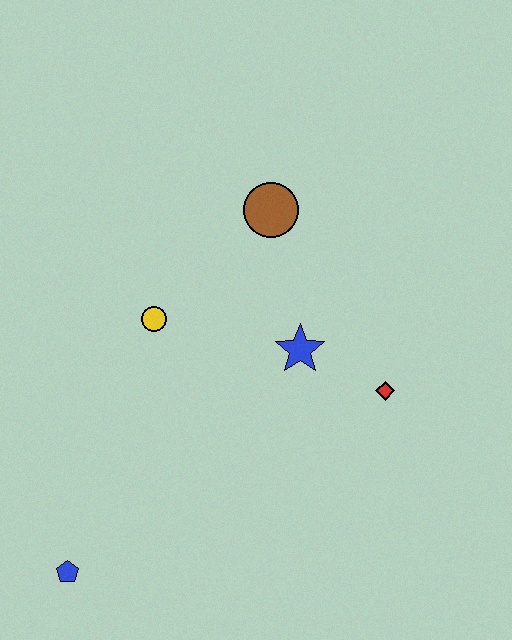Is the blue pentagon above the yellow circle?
No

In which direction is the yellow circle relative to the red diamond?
The yellow circle is to the left of the red diamond.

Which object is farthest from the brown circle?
The blue pentagon is farthest from the brown circle.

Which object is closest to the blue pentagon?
The yellow circle is closest to the blue pentagon.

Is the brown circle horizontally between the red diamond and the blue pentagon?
Yes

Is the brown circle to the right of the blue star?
No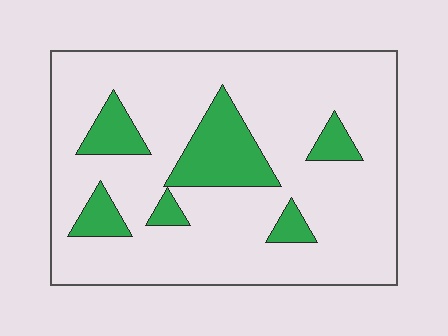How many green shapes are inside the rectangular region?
6.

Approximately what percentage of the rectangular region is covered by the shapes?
Approximately 15%.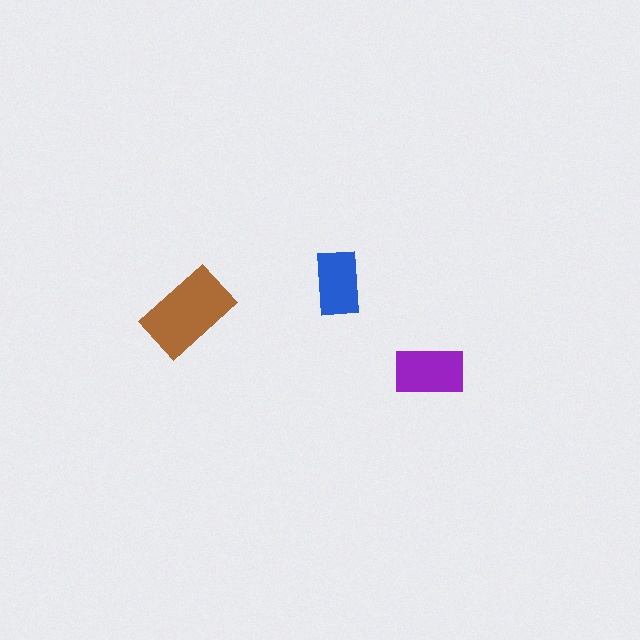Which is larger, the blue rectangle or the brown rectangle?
The brown one.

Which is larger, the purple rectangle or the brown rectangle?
The brown one.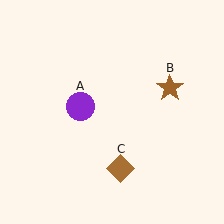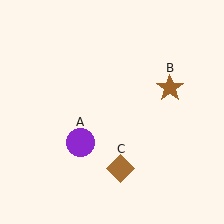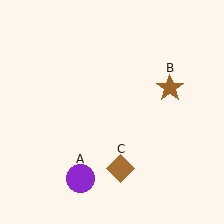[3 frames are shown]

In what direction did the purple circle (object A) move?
The purple circle (object A) moved down.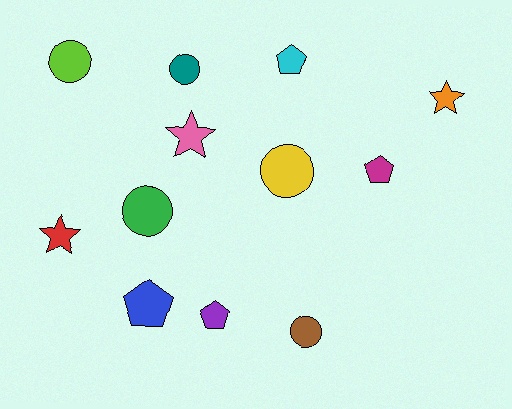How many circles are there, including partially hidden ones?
There are 5 circles.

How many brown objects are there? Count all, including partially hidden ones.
There is 1 brown object.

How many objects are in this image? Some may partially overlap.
There are 12 objects.